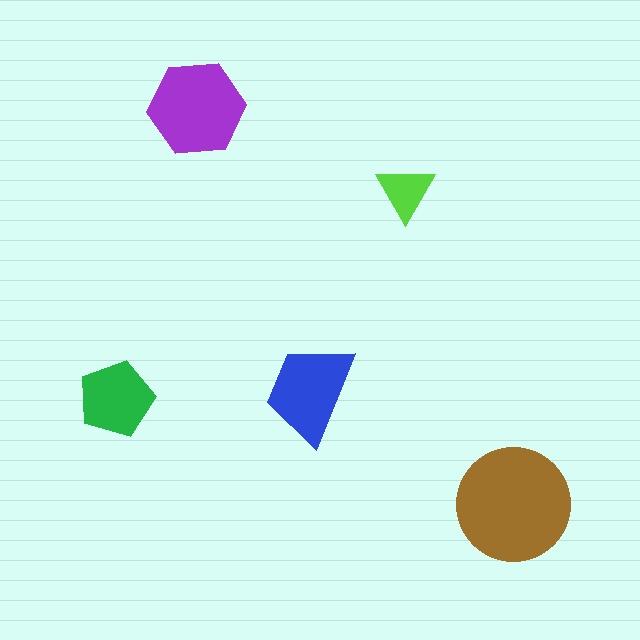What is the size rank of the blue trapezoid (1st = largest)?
3rd.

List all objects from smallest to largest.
The lime triangle, the green pentagon, the blue trapezoid, the purple hexagon, the brown circle.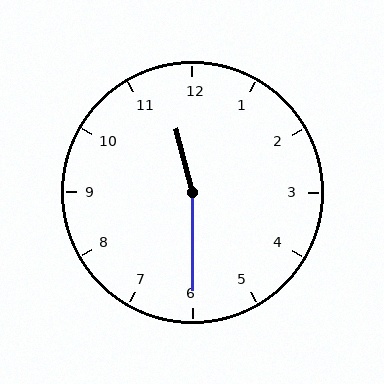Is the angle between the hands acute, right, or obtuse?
It is obtuse.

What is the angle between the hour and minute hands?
Approximately 165 degrees.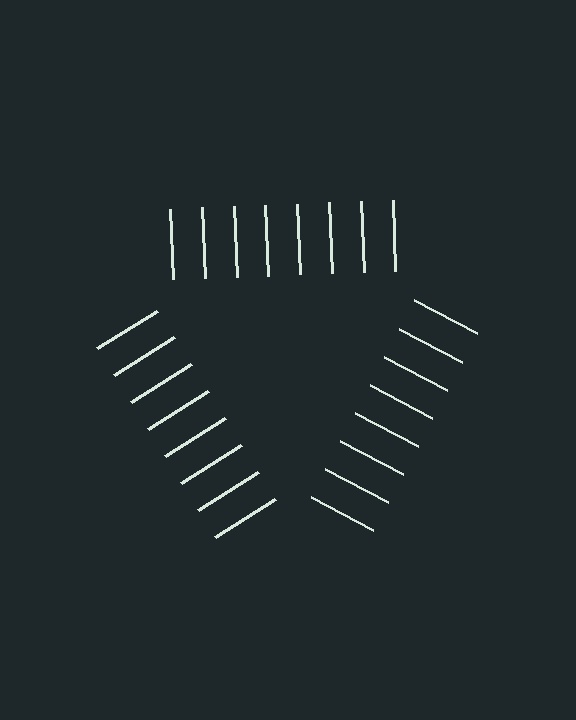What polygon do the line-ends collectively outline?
An illusory triangle — the line segments terminate on its edges but no continuous stroke is drawn.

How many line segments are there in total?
24 — 8 along each of the 3 edges.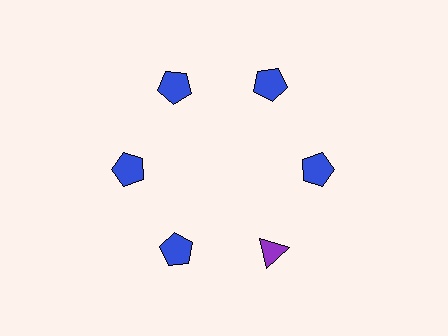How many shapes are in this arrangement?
There are 6 shapes arranged in a ring pattern.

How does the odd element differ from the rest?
It differs in both color (purple instead of blue) and shape (triangle instead of pentagon).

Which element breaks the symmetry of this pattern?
The purple triangle at roughly the 5 o'clock position breaks the symmetry. All other shapes are blue pentagons.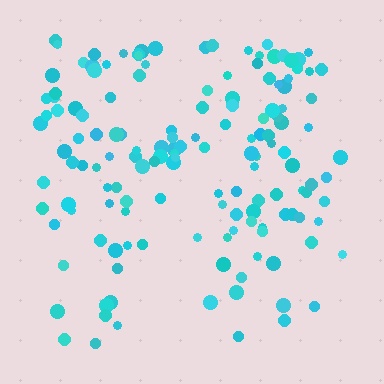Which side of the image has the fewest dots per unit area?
The bottom.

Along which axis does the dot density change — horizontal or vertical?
Vertical.